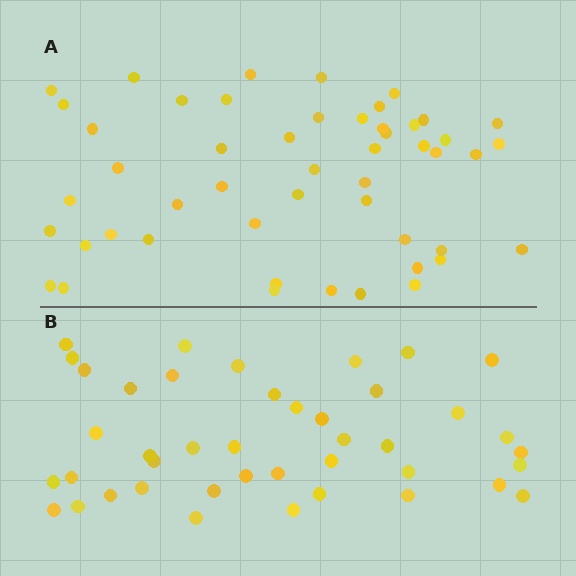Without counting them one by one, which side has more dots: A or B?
Region A (the top region) has more dots.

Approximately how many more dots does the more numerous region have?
Region A has roughly 8 or so more dots than region B.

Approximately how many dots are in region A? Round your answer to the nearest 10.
About 50 dots.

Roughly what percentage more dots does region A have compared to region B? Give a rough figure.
About 20% more.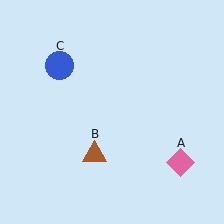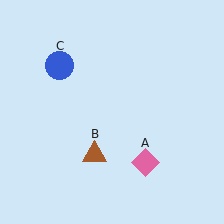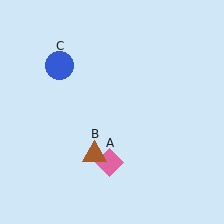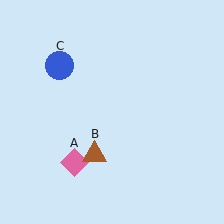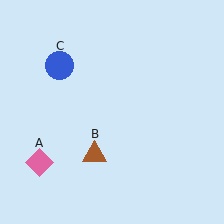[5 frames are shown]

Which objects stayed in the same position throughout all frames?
Brown triangle (object B) and blue circle (object C) remained stationary.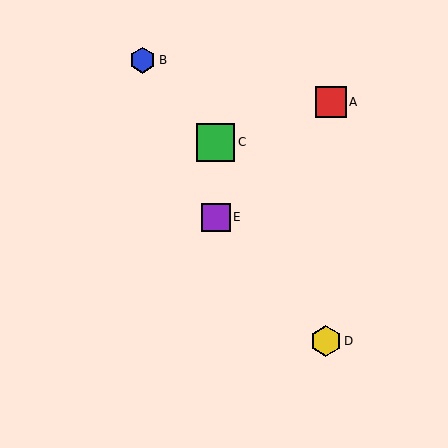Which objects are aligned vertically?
Objects C, E are aligned vertically.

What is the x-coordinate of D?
Object D is at x≈326.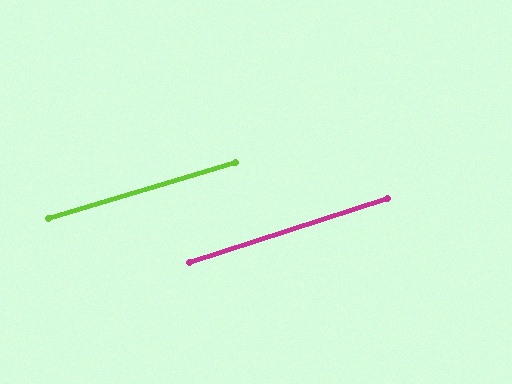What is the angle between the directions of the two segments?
Approximately 1 degree.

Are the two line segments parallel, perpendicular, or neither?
Parallel — their directions differ by only 1.1°.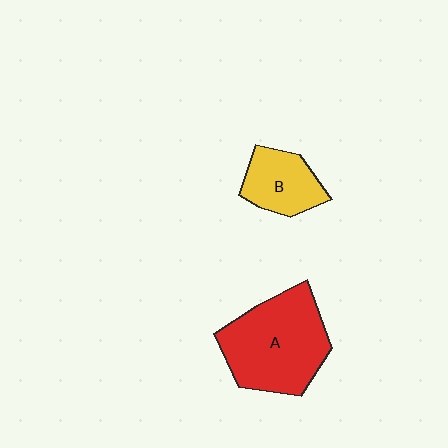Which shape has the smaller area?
Shape B (yellow).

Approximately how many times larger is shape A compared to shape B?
Approximately 2.1 times.